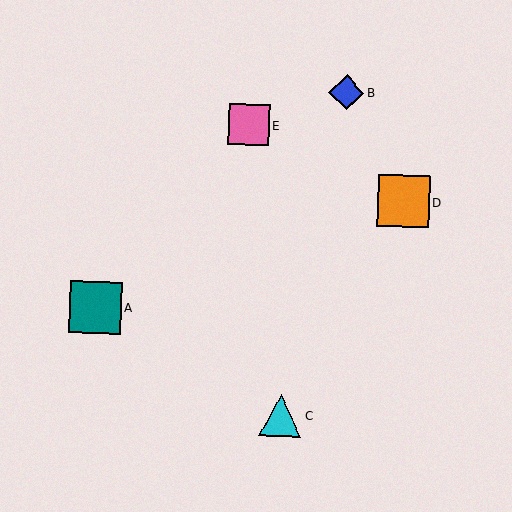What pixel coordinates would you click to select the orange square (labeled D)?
Click at (403, 201) to select the orange square D.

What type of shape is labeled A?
Shape A is a teal square.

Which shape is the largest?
The orange square (labeled D) is the largest.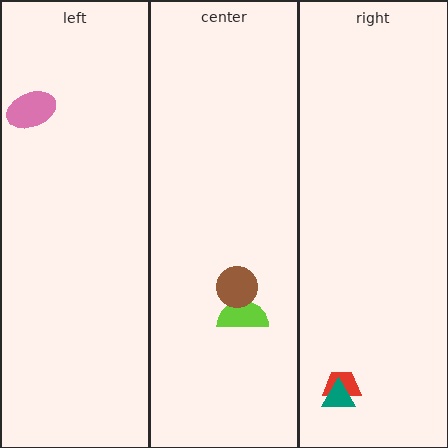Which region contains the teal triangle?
The right region.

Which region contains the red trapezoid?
The right region.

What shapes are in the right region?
The red trapezoid, the teal triangle.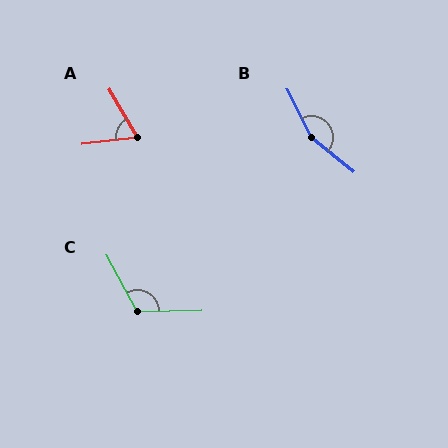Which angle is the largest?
B, at approximately 156 degrees.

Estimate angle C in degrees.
Approximately 116 degrees.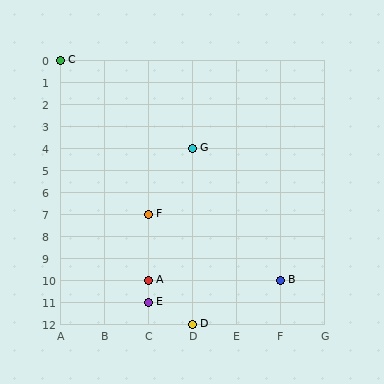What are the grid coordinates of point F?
Point F is at grid coordinates (C, 7).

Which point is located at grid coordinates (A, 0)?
Point C is at (A, 0).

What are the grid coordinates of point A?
Point A is at grid coordinates (C, 10).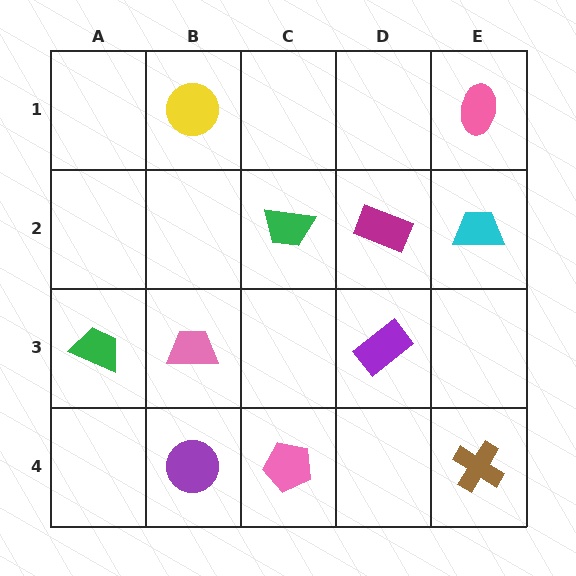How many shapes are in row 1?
2 shapes.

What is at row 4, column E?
A brown cross.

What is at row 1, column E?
A pink ellipse.